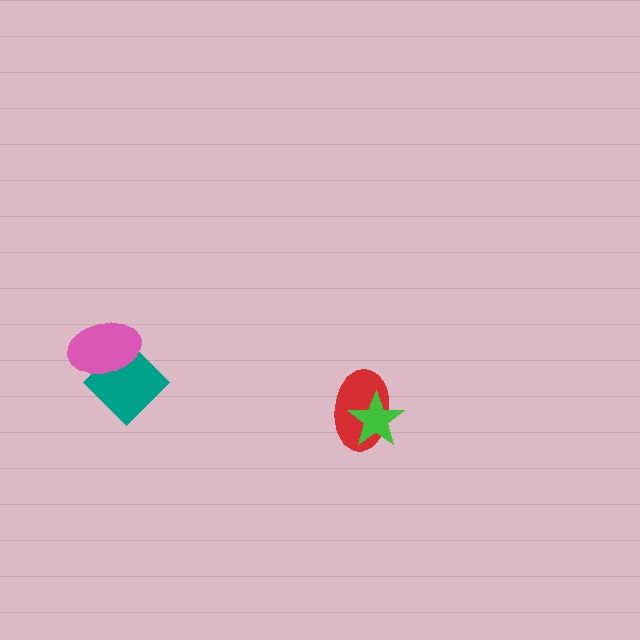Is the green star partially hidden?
No, no other shape covers it.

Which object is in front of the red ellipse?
The green star is in front of the red ellipse.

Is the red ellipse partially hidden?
Yes, it is partially covered by another shape.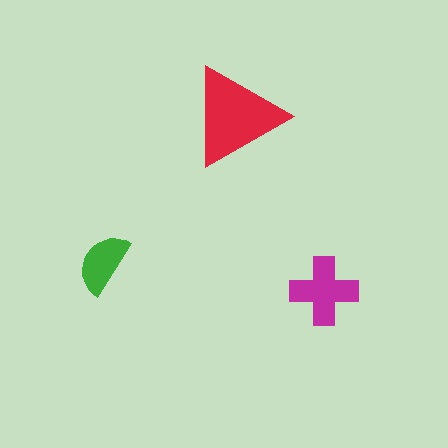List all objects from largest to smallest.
The red triangle, the magenta cross, the green semicircle.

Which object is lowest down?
The magenta cross is bottommost.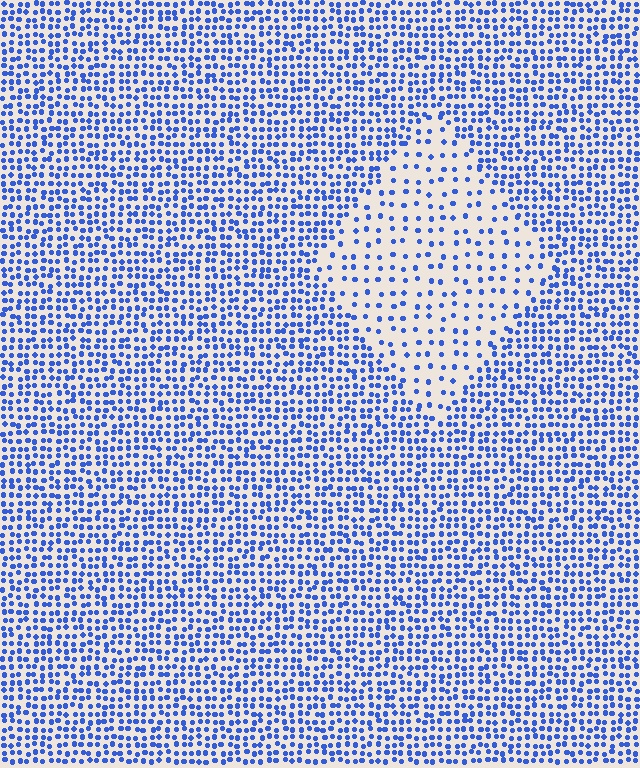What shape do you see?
I see a diamond.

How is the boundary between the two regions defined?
The boundary is defined by a change in element density (approximately 2.6x ratio). All elements are the same color, size, and shape.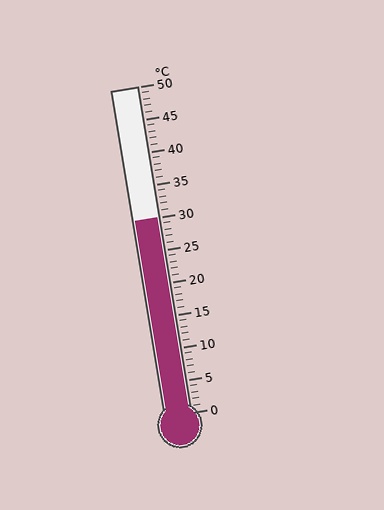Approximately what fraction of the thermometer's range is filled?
The thermometer is filled to approximately 60% of its range.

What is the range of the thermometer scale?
The thermometer scale ranges from 0°C to 50°C.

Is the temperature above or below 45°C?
The temperature is below 45°C.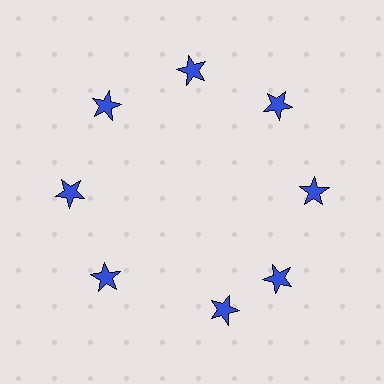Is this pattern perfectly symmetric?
No. The 8 blue stars are arranged in a ring, but one element near the 6 o'clock position is rotated out of alignment along the ring, breaking the 8-fold rotational symmetry.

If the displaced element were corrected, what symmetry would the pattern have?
It would have 8-fold rotational symmetry — the pattern would map onto itself every 45 degrees.